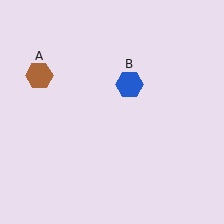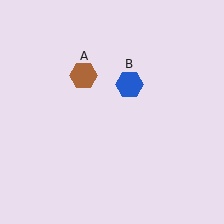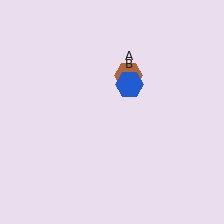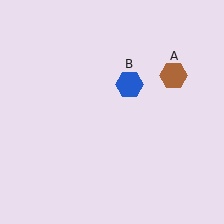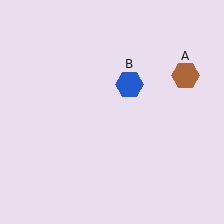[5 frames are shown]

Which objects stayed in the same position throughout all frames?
Blue hexagon (object B) remained stationary.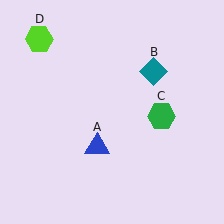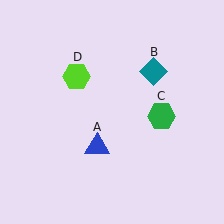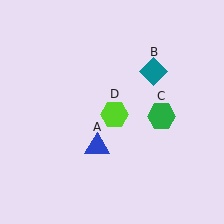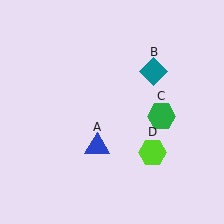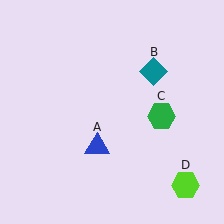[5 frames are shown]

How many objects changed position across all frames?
1 object changed position: lime hexagon (object D).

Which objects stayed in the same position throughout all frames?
Blue triangle (object A) and teal diamond (object B) and green hexagon (object C) remained stationary.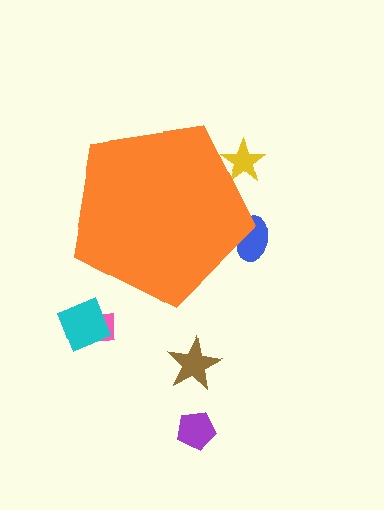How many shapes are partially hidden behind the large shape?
2 shapes are partially hidden.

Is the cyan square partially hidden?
No, the cyan square is fully visible.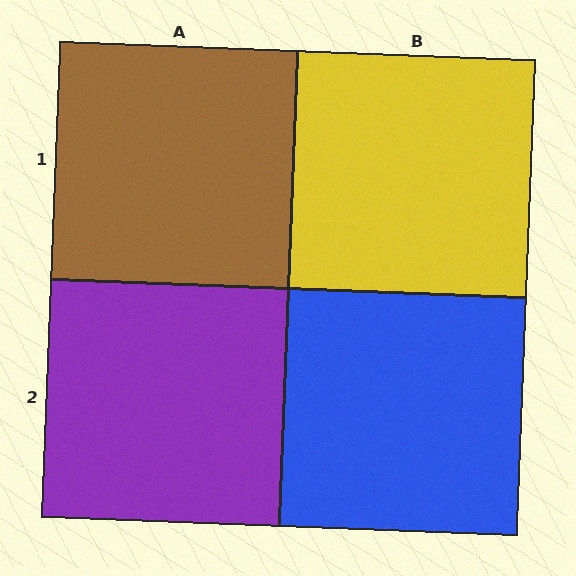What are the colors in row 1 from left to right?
Brown, yellow.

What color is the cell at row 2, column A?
Purple.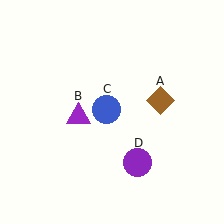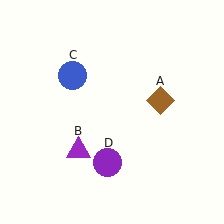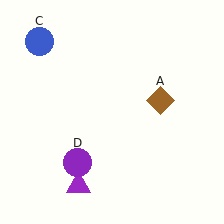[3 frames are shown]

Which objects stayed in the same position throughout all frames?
Brown diamond (object A) remained stationary.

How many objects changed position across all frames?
3 objects changed position: purple triangle (object B), blue circle (object C), purple circle (object D).